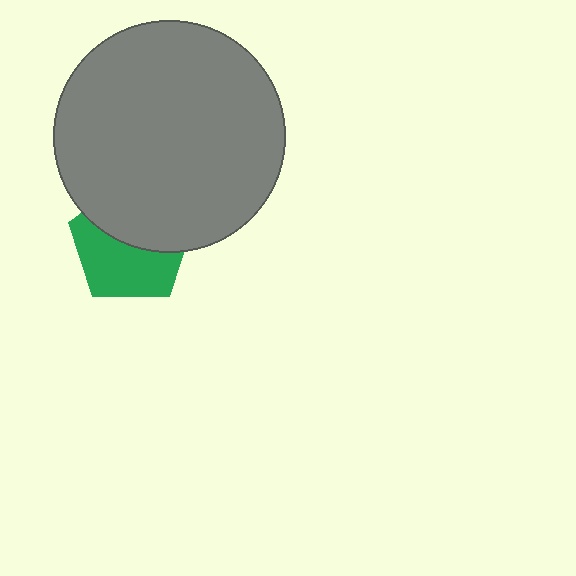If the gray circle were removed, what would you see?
You would see the complete green pentagon.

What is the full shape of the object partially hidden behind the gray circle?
The partially hidden object is a green pentagon.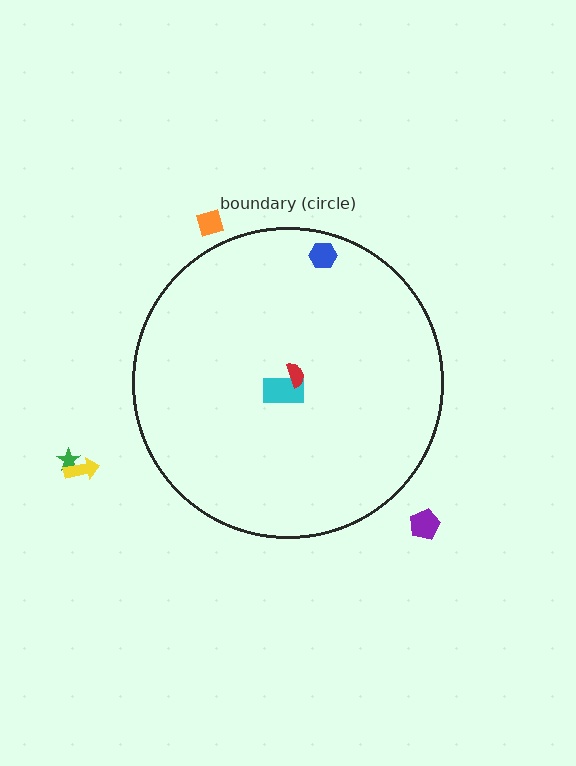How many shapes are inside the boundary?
3 inside, 4 outside.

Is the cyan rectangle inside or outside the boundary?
Inside.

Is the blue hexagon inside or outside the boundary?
Inside.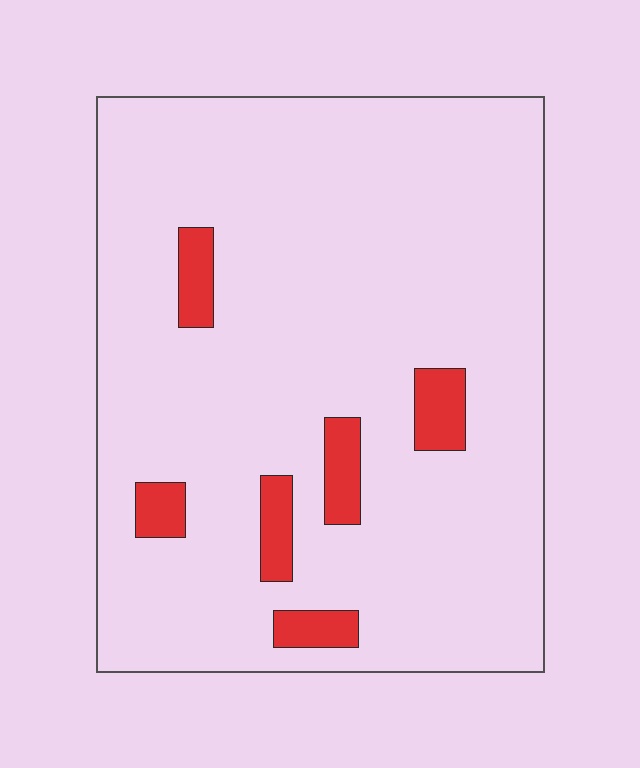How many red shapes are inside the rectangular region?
6.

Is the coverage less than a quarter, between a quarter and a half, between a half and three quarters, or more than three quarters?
Less than a quarter.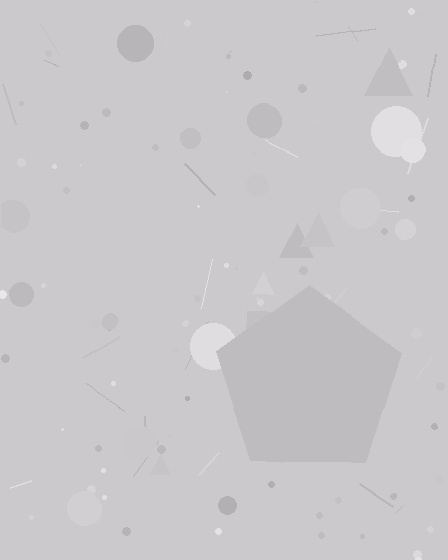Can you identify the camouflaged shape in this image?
The camouflaged shape is a pentagon.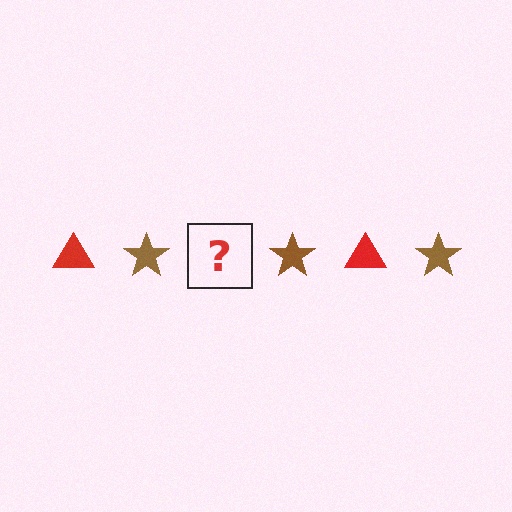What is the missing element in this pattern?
The missing element is a red triangle.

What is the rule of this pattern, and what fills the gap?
The rule is that the pattern alternates between red triangle and brown star. The gap should be filled with a red triangle.